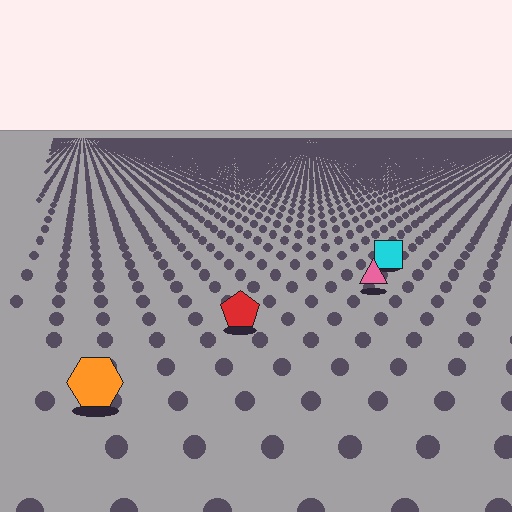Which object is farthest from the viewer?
The cyan square is farthest from the viewer. It appears smaller and the ground texture around it is denser.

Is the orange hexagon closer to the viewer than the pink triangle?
Yes. The orange hexagon is closer — you can tell from the texture gradient: the ground texture is coarser near it.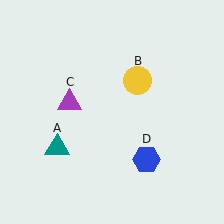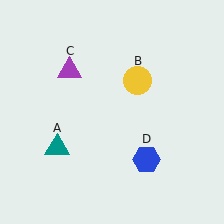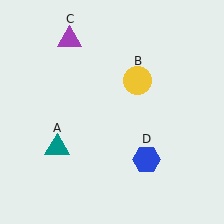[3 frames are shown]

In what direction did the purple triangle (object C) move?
The purple triangle (object C) moved up.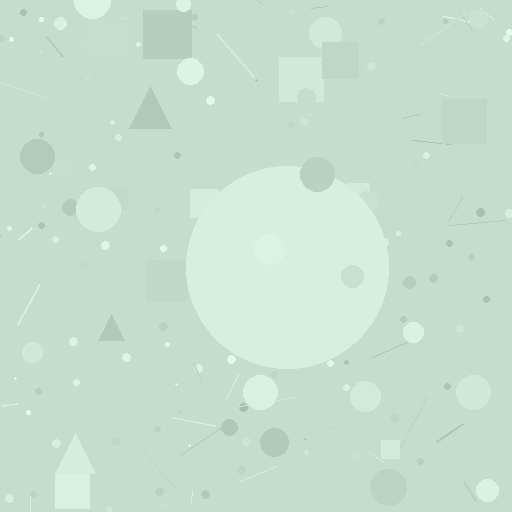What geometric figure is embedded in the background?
A circle is embedded in the background.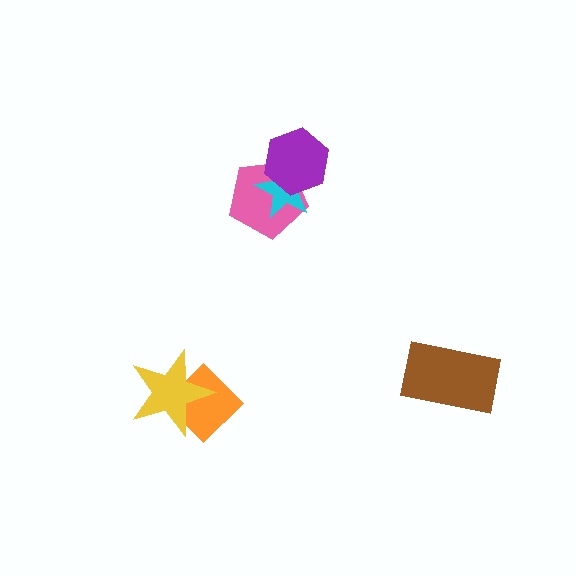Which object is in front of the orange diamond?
The yellow star is in front of the orange diamond.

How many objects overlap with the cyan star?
2 objects overlap with the cyan star.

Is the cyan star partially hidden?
Yes, it is partially covered by another shape.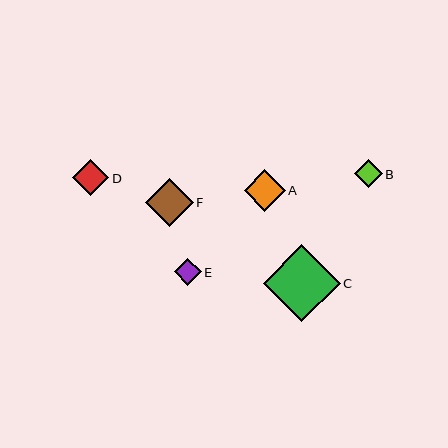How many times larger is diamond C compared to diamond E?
Diamond C is approximately 2.8 times the size of diamond E.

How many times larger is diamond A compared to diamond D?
Diamond A is approximately 1.1 times the size of diamond D.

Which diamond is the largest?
Diamond C is the largest with a size of approximately 77 pixels.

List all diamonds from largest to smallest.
From largest to smallest: C, F, A, D, B, E.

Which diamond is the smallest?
Diamond E is the smallest with a size of approximately 27 pixels.